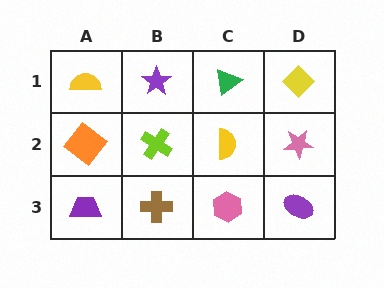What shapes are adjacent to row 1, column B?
A lime cross (row 2, column B), a yellow semicircle (row 1, column A), a green triangle (row 1, column C).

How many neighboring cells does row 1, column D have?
2.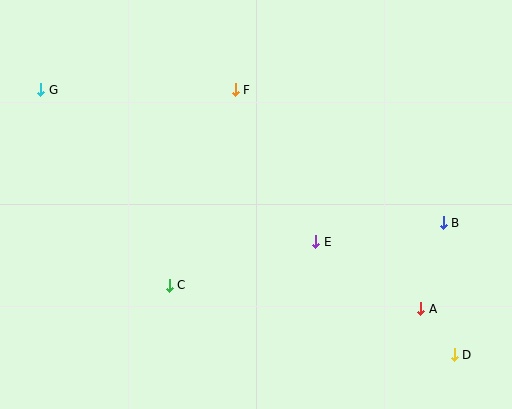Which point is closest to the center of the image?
Point E at (316, 242) is closest to the center.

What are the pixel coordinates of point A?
Point A is at (421, 309).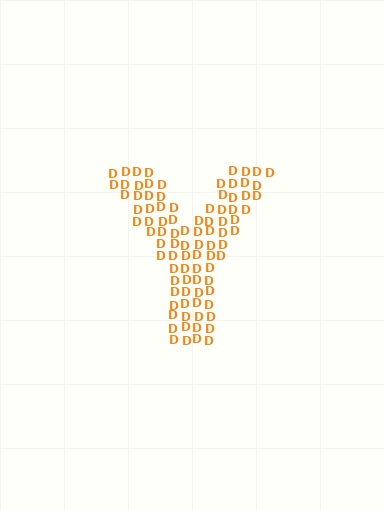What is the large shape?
The large shape is the letter Y.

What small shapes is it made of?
It is made of small letter D's.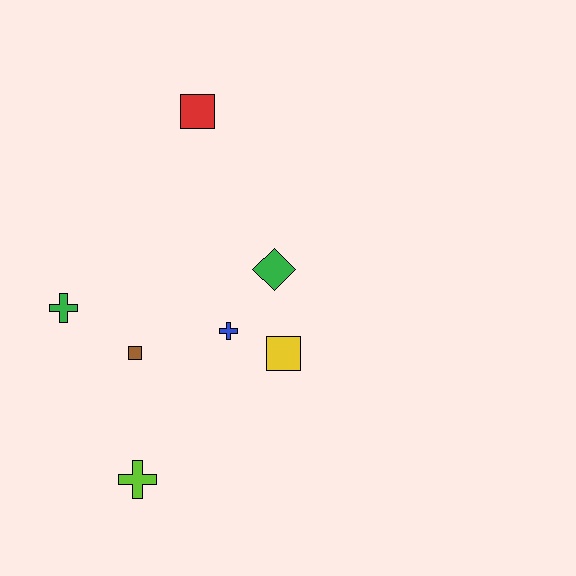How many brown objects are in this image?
There is 1 brown object.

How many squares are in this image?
There are 3 squares.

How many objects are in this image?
There are 7 objects.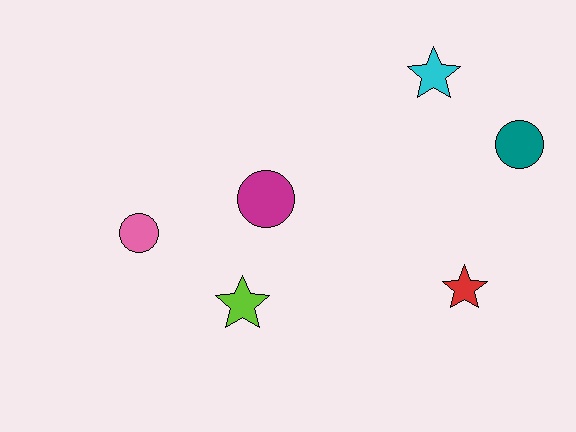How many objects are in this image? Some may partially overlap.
There are 6 objects.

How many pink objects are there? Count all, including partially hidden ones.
There is 1 pink object.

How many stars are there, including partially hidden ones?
There are 3 stars.